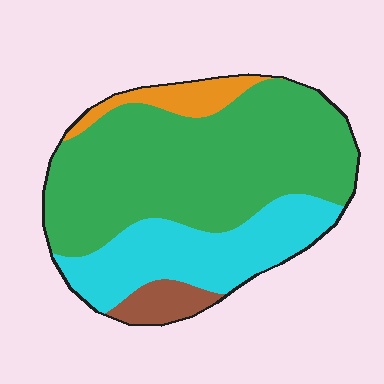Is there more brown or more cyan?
Cyan.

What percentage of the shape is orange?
Orange covers 7% of the shape.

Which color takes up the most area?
Green, at roughly 60%.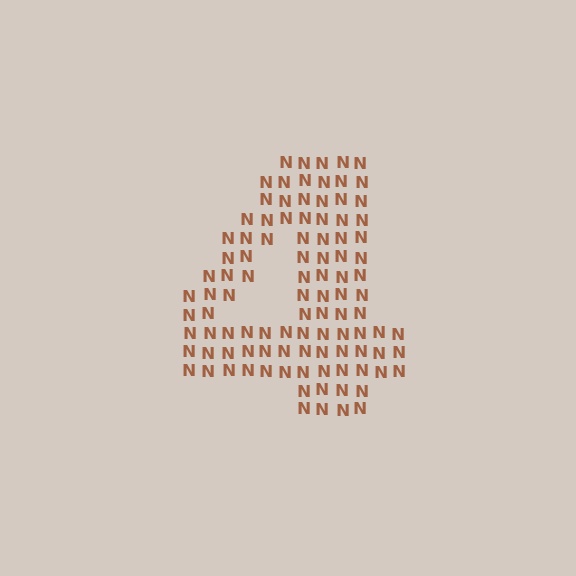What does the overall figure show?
The overall figure shows the digit 4.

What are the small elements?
The small elements are letter N's.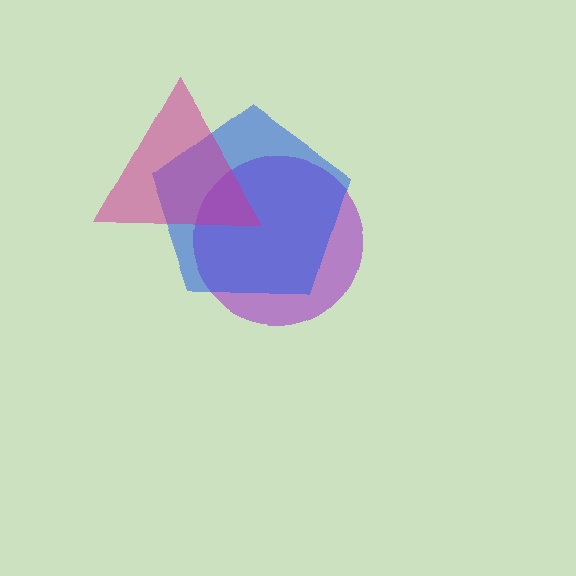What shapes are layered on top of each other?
The layered shapes are: a purple circle, a blue pentagon, a magenta triangle.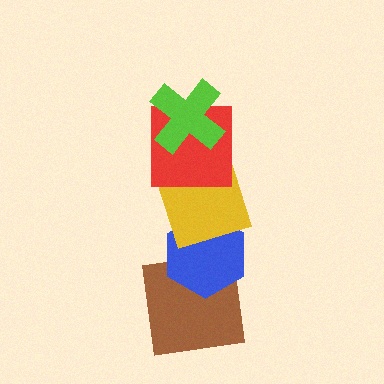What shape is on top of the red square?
The lime cross is on top of the red square.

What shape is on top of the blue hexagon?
The yellow square is on top of the blue hexagon.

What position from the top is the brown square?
The brown square is 5th from the top.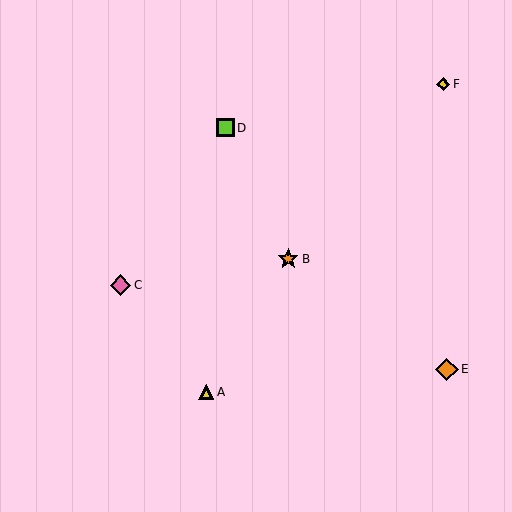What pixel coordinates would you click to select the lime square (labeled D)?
Click at (226, 128) to select the lime square D.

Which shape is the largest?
The orange diamond (labeled E) is the largest.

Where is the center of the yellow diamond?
The center of the yellow diamond is at (443, 84).